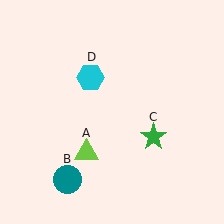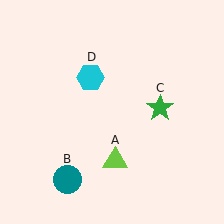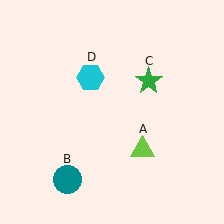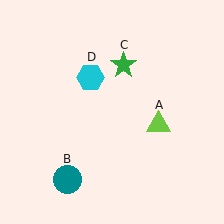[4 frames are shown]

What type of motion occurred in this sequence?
The lime triangle (object A), green star (object C) rotated counterclockwise around the center of the scene.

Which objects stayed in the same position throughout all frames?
Teal circle (object B) and cyan hexagon (object D) remained stationary.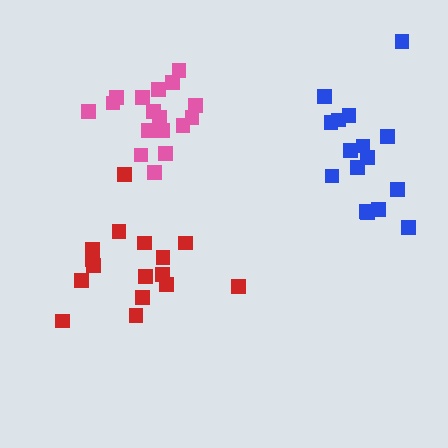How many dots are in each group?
Group 1: 17 dots, Group 2: 16 dots, Group 3: 16 dots (49 total).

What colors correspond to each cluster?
The clusters are colored: pink, blue, red.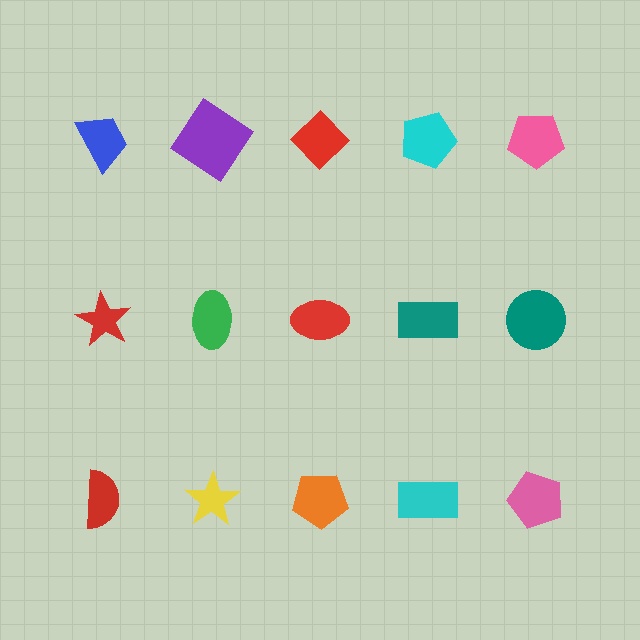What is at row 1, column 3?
A red diamond.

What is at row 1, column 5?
A pink pentagon.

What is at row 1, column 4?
A cyan pentagon.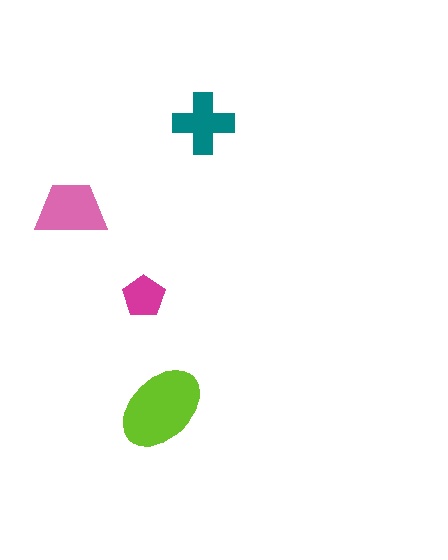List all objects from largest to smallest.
The lime ellipse, the pink trapezoid, the teal cross, the magenta pentagon.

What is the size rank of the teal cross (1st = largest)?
3rd.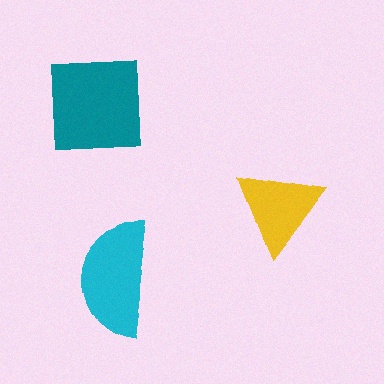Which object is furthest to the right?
The yellow triangle is rightmost.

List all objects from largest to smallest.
The teal square, the cyan semicircle, the yellow triangle.